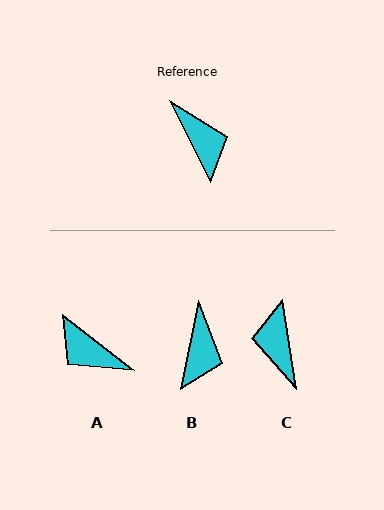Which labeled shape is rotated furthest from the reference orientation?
C, about 162 degrees away.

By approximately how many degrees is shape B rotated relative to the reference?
Approximately 37 degrees clockwise.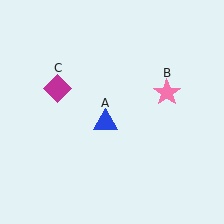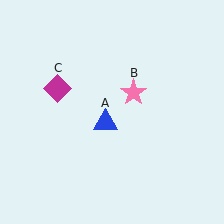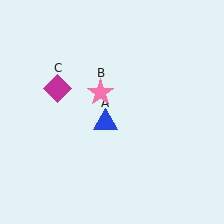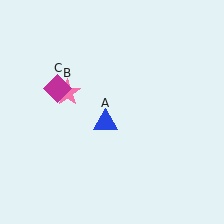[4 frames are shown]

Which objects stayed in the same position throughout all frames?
Blue triangle (object A) and magenta diamond (object C) remained stationary.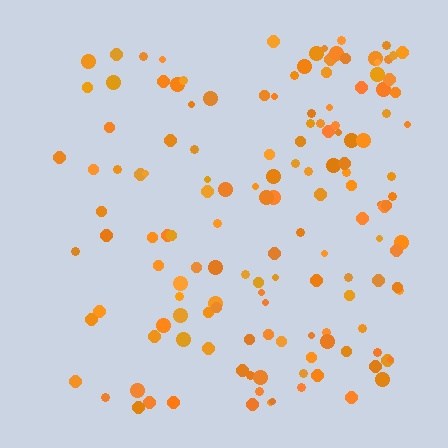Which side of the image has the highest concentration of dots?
The right.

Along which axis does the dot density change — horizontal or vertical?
Horizontal.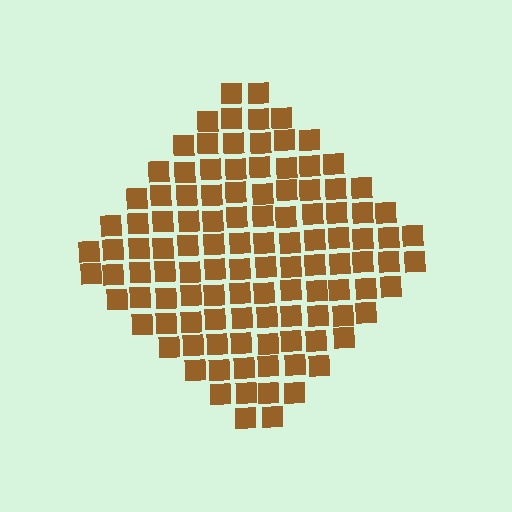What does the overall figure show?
The overall figure shows a diamond.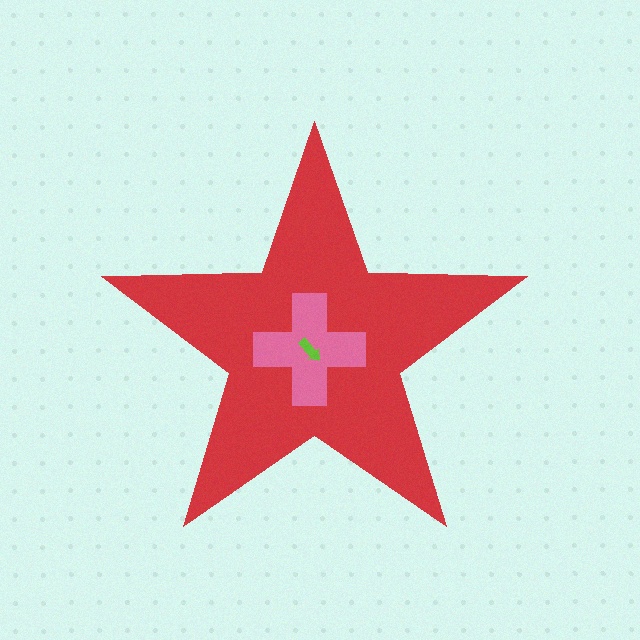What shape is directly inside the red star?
The pink cross.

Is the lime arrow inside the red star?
Yes.